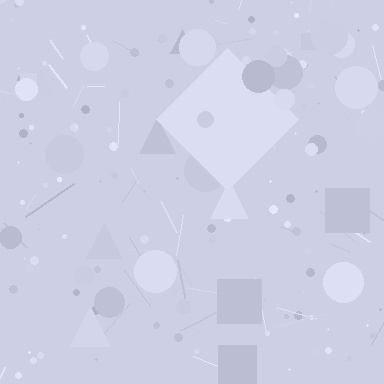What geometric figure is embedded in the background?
A diamond is embedded in the background.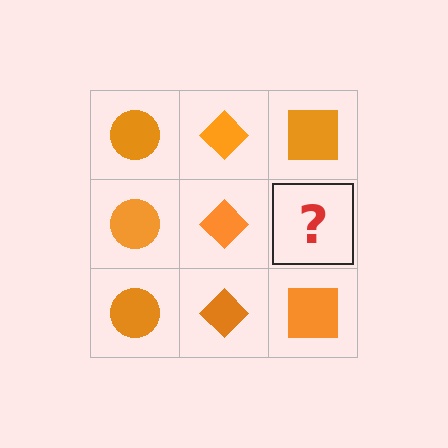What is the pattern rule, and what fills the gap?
The rule is that each column has a consistent shape. The gap should be filled with an orange square.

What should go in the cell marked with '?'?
The missing cell should contain an orange square.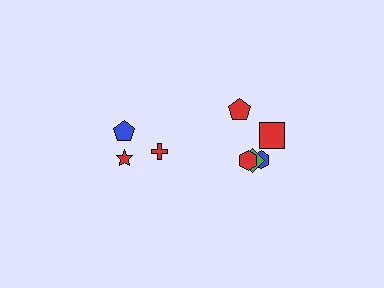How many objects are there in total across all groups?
There are 8 objects.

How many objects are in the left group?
There are 3 objects.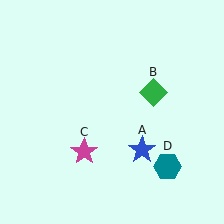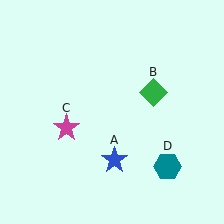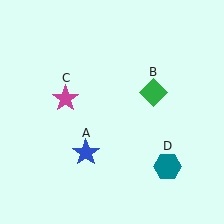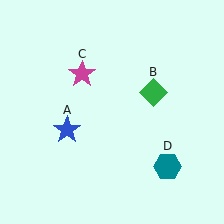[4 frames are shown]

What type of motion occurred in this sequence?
The blue star (object A), magenta star (object C) rotated clockwise around the center of the scene.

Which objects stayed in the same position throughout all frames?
Green diamond (object B) and teal hexagon (object D) remained stationary.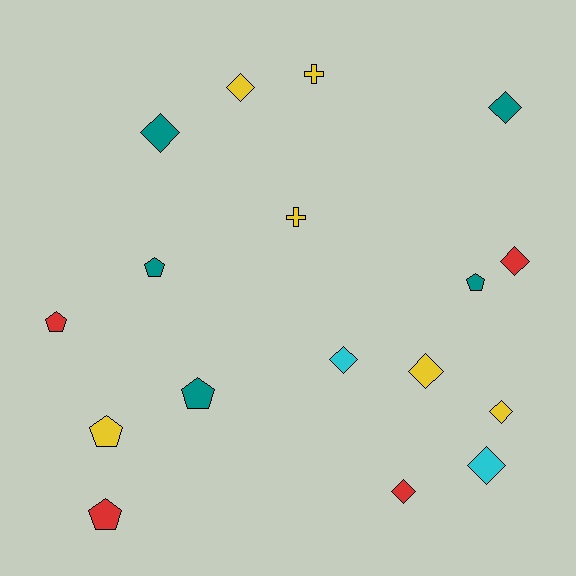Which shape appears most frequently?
Diamond, with 9 objects.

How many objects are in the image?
There are 17 objects.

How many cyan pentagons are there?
There are no cyan pentagons.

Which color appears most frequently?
Yellow, with 6 objects.